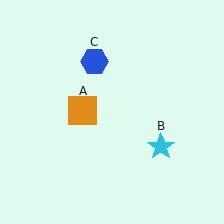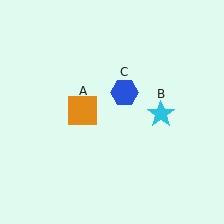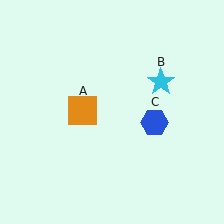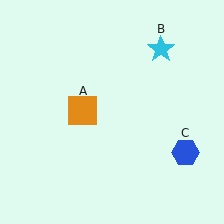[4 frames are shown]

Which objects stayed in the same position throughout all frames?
Orange square (object A) remained stationary.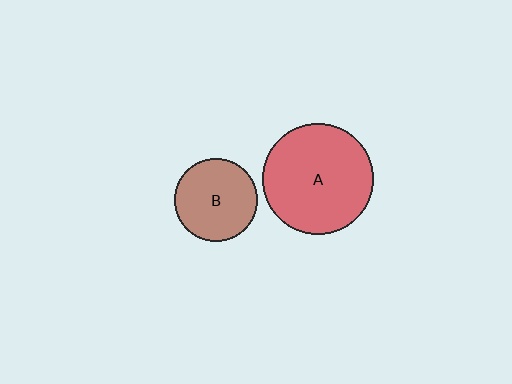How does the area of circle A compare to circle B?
Approximately 1.8 times.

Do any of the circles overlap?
No, none of the circles overlap.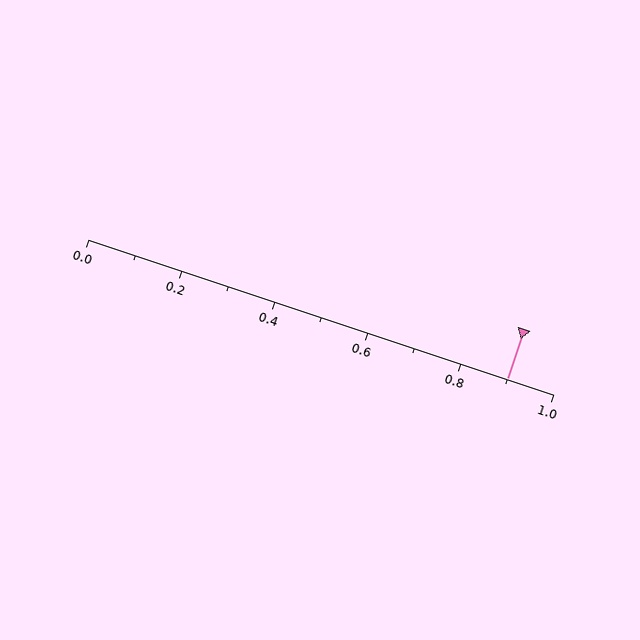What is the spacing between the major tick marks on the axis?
The major ticks are spaced 0.2 apart.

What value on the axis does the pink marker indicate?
The marker indicates approximately 0.9.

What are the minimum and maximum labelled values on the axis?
The axis runs from 0.0 to 1.0.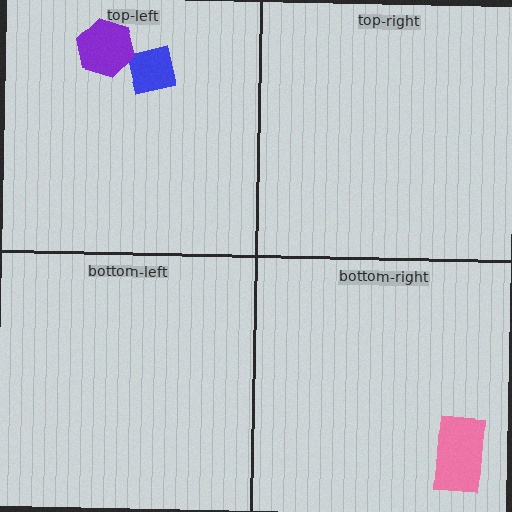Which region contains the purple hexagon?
The top-left region.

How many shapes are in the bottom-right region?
1.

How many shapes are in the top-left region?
2.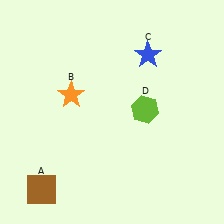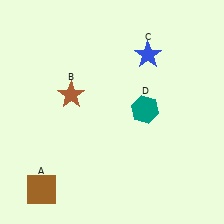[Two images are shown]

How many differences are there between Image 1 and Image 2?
There are 2 differences between the two images.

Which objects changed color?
B changed from orange to brown. D changed from lime to teal.